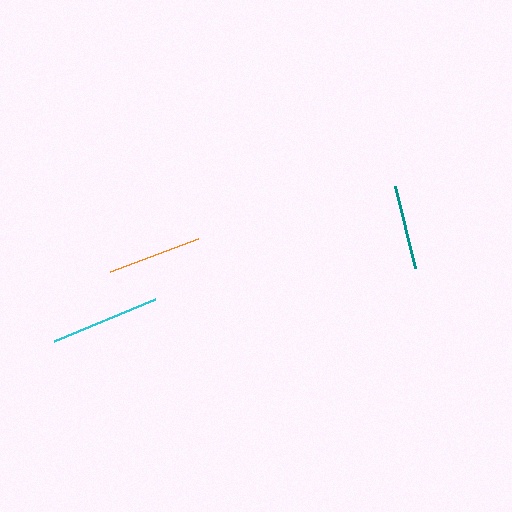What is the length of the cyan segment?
The cyan segment is approximately 109 pixels long.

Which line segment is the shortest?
The teal line is the shortest at approximately 85 pixels.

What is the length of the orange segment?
The orange segment is approximately 94 pixels long.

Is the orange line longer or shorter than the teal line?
The orange line is longer than the teal line.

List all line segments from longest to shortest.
From longest to shortest: cyan, orange, teal.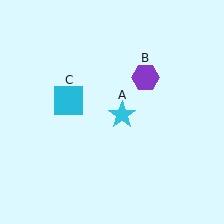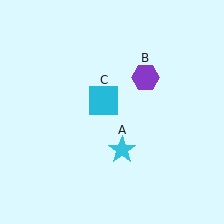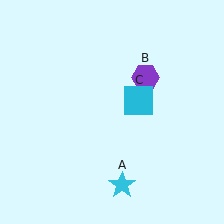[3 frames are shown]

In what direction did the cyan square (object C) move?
The cyan square (object C) moved right.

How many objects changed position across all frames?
2 objects changed position: cyan star (object A), cyan square (object C).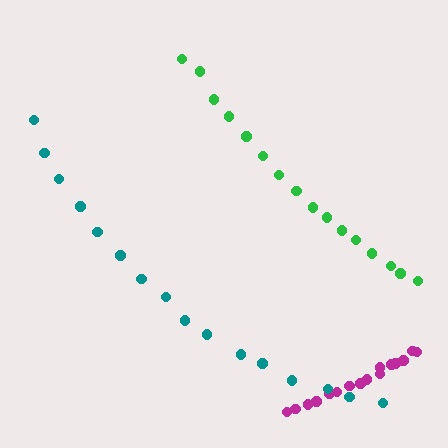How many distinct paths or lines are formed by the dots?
There are 3 distinct paths.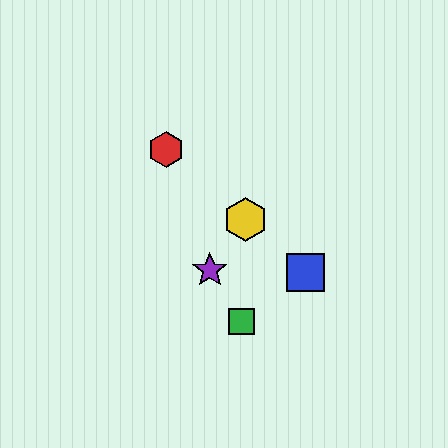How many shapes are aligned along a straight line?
3 shapes (the red hexagon, the blue square, the yellow hexagon) are aligned along a straight line.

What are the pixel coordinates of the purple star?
The purple star is at (210, 270).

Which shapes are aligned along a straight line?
The red hexagon, the blue square, the yellow hexagon are aligned along a straight line.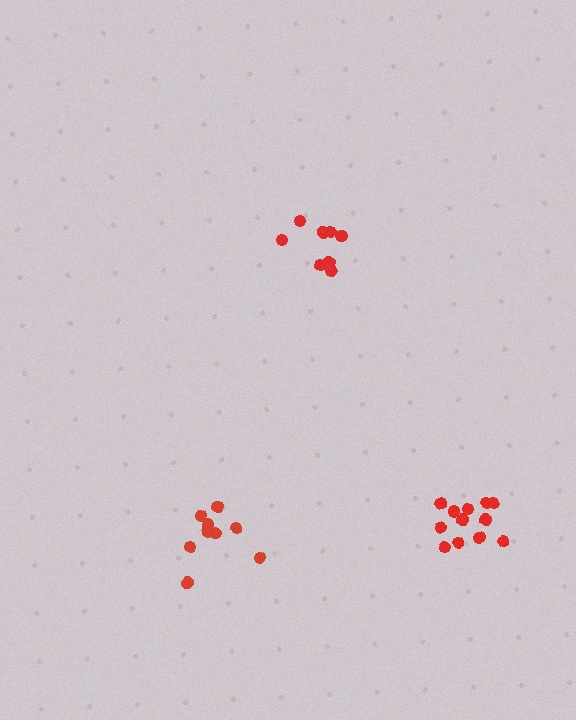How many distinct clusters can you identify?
There are 3 distinct clusters.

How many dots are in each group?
Group 1: 9 dots, Group 2: 9 dots, Group 3: 12 dots (30 total).